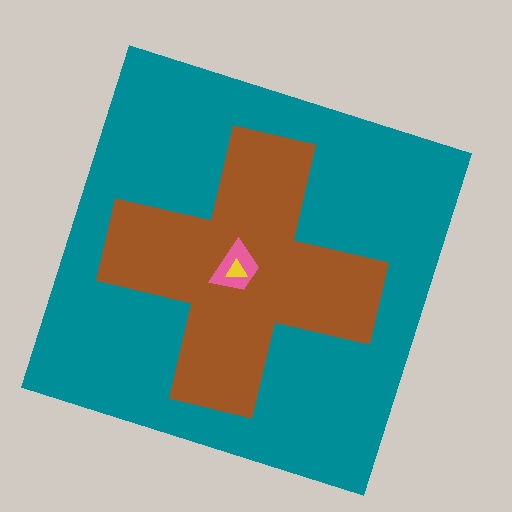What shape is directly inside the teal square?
The brown cross.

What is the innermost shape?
The yellow triangle.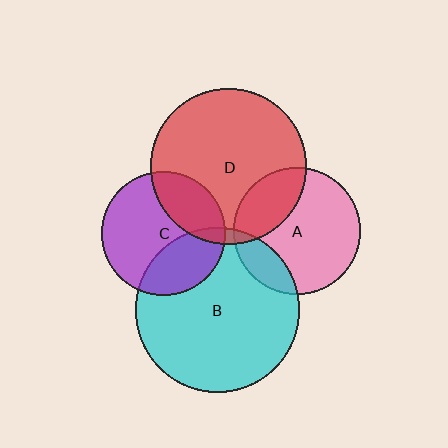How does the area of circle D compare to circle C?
Approximately 1.6 times.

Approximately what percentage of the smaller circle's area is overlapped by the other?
Approximately 15%.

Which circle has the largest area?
Circle B (cyan).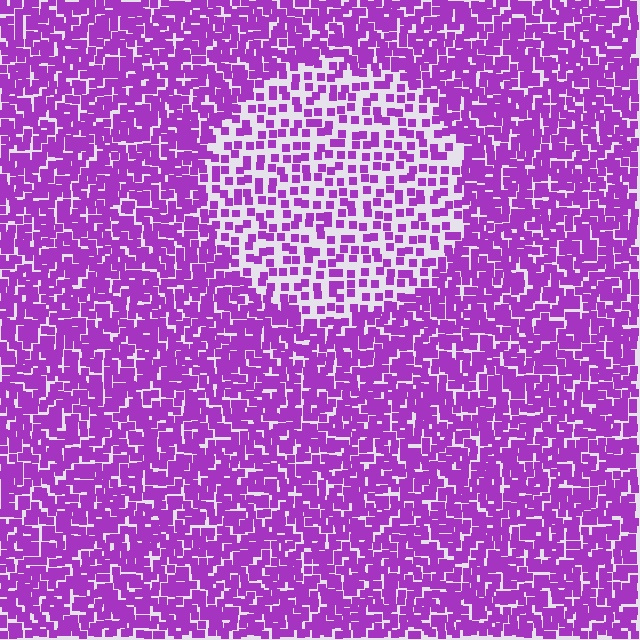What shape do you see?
I see a circle.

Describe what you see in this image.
The image contains small purple elements arranged at two different densities. A circle-shaped region is visible where the elements are less densely packed than the surrounding area.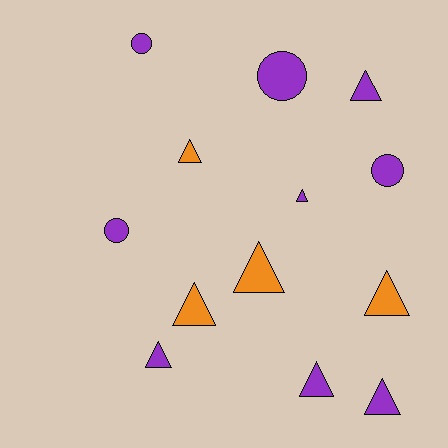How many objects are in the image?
There are 13 objects.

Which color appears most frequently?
Purple, with 9 objects.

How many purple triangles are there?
There are 5 purple triangles.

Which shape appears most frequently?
Triangle, with 9 objects.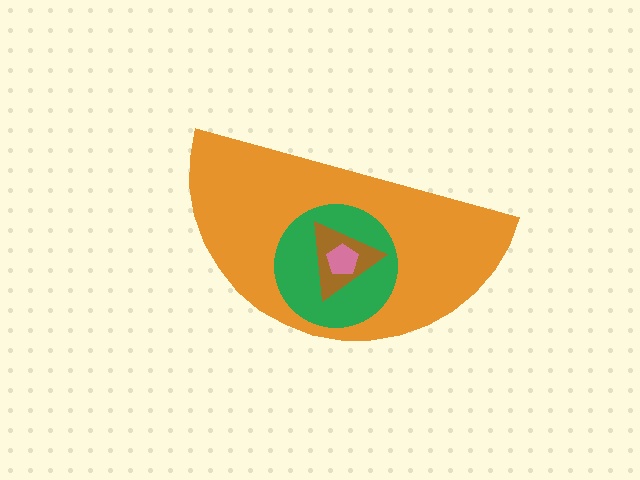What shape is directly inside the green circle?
The brown triangle.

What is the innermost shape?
The pink pentagon.